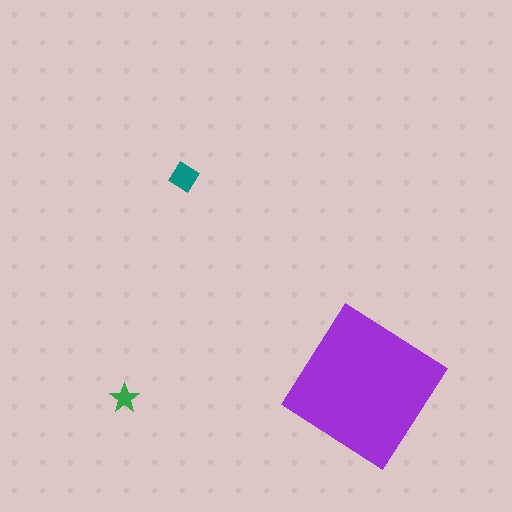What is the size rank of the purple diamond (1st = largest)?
1st.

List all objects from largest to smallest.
The purple diamond, the teal diamond, the green star.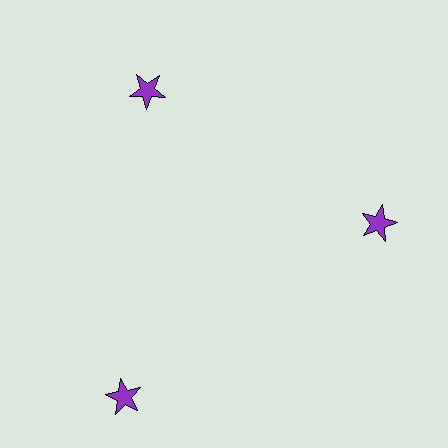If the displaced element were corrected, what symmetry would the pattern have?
It would have 3-fold rotational symmetry — the pattern would map onto itself every 120 degrees.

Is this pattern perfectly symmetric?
No. The 3 purple stars are arranged in a ring, but one element near the 7 o'clock position is pushed outward from the center, breaking the 3-fold rotational symmetry.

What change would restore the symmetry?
The symmetry would be restored by moving it inward, back onto the ring so that all 3 stars sit at equal angles and equal distance from the center.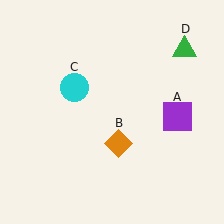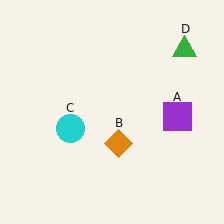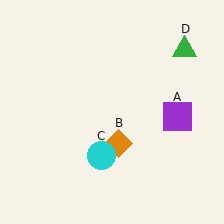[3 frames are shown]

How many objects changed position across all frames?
1 object changed position: cyan circle (object C).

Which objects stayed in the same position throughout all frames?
Purple square (object A) and orange diamond (object B) and green triangle (object D) remained stationary.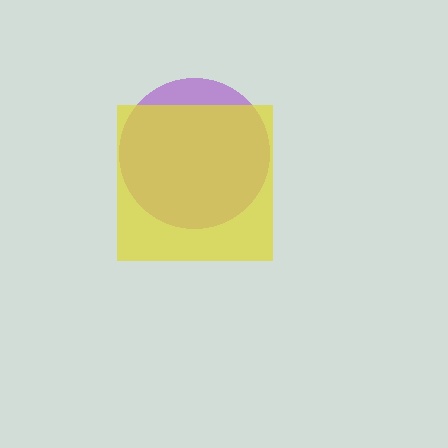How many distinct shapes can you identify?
There are 2 distinct shapes: a purple circle, a yellow square.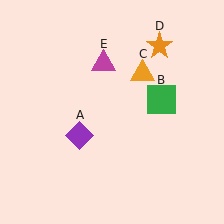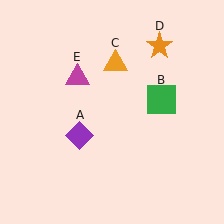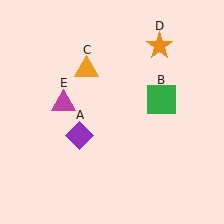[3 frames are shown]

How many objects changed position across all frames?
2 objects changed position: orange triangle (object C), magenta triangle (object E).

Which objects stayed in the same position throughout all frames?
Purple diamond (object A) and green square (object B) and orange star (object D) remained stationary.